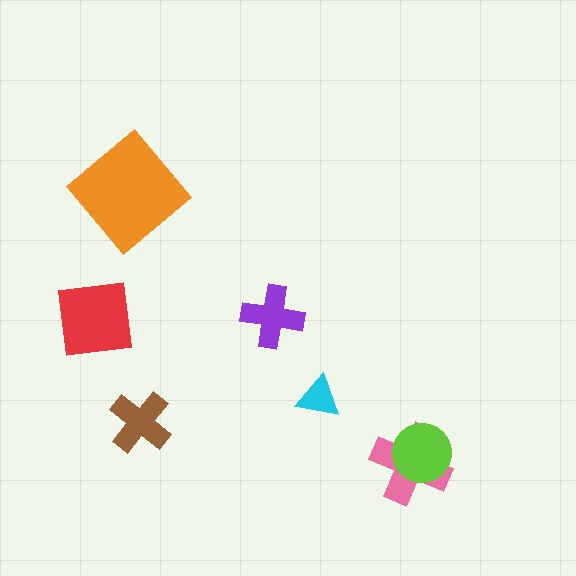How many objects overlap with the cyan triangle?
0 objects overlap with the cyan triangle.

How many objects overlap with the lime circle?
1 object overlaps with the lime circle.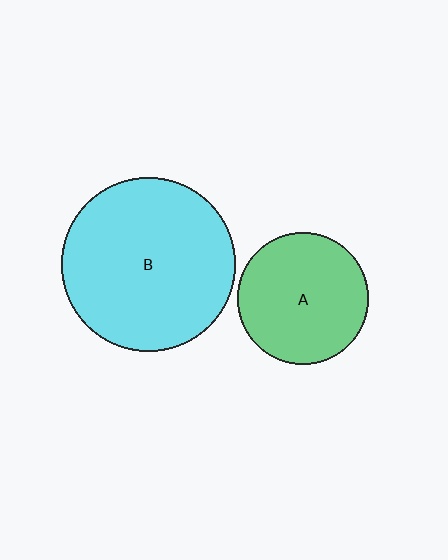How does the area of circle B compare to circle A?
Approximately 1.8 times.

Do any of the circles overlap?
No, none of the circles overlap.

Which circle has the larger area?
Circle B (cyan).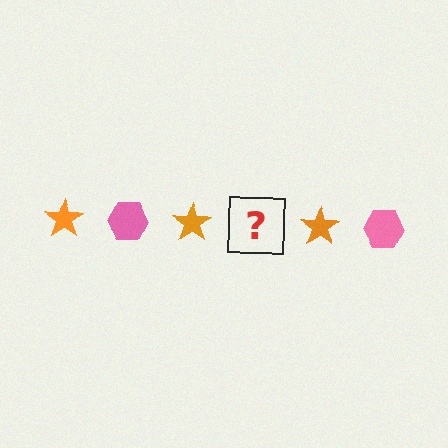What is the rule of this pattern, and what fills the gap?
The rule is that the pattern alternates between orange star and pink hexagon. The gap should be filled with a pink hexagon.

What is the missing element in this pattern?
The missing element is a pink hexagon.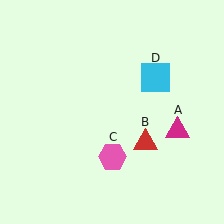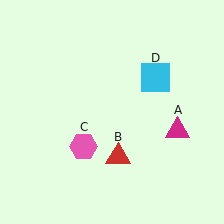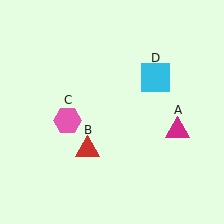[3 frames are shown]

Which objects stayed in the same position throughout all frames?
Magenta triangle (object A) and cyan square (object D) remained stationary.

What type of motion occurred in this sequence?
The red triangle (object B), pink hexagon (object C) rotated clockwise around the center of the scene.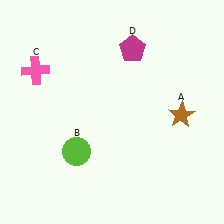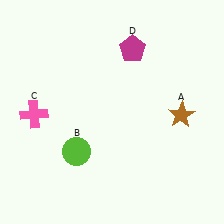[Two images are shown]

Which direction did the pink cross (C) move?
The pink cross (C) moved down.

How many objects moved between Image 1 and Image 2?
1 object moved between the two images.